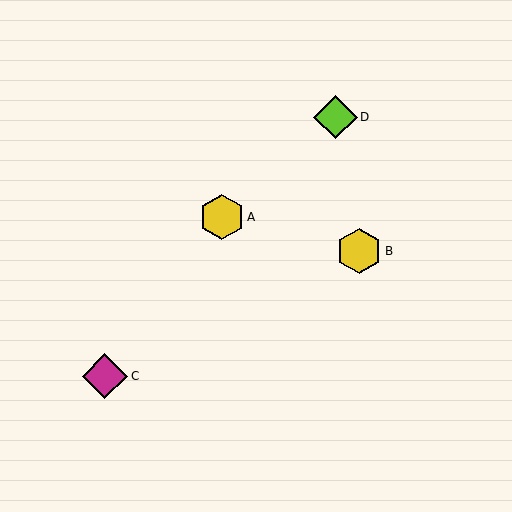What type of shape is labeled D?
Shape D is a lime diamond.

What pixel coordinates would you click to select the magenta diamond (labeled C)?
Click at (105, 376) to select the magenta diamond C.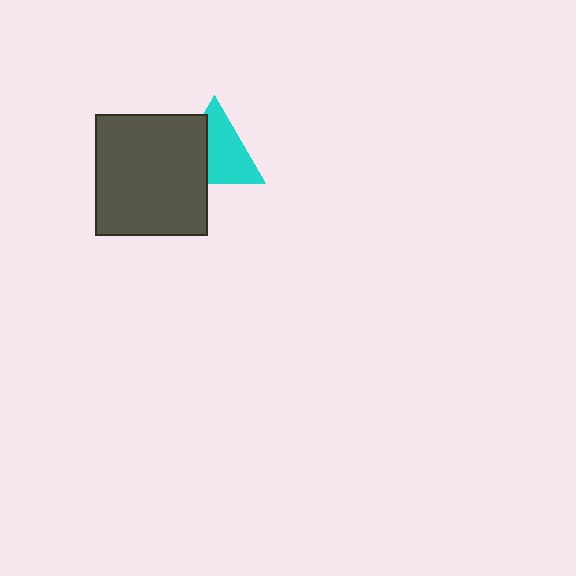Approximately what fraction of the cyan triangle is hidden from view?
Roughly 37% of the cyan triangle is hidden behind the dark gray rectangle.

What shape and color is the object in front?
The object in front is a dark gray rectangle.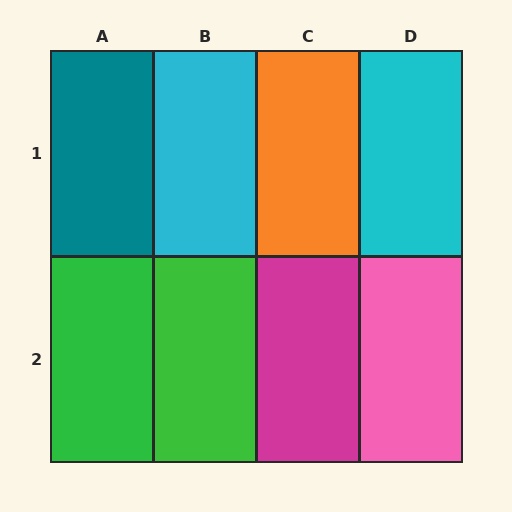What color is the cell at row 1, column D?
Cyan.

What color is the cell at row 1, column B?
Cyan.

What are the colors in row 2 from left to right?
Green, green, magenta, pink.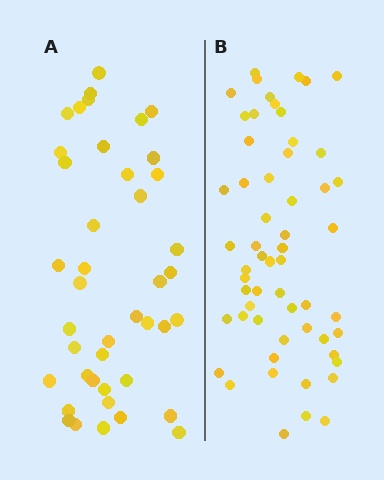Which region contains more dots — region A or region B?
Region B (the right region) has more dots.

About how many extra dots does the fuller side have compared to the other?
Region B has approximately 15 more dots than region A.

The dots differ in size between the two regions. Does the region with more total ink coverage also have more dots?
No. Region A has more total ink coverage because its dots are larger, but region B actually contains more individual dots. Total area can be misleading — the number of items is what matters here.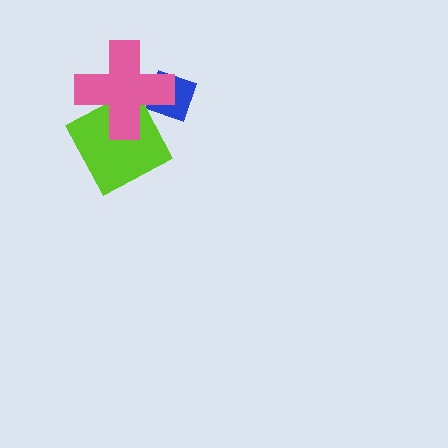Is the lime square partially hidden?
Yes, it is partially covered by another shape.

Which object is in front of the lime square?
The pink cross is in front of the lime square.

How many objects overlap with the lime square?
1 object overlaps with the lime square.